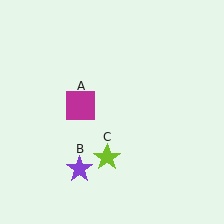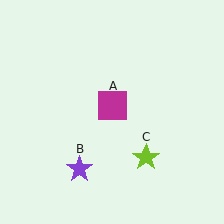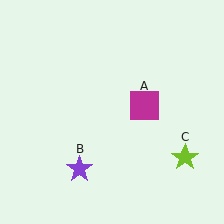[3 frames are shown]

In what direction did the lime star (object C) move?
The lime star (object C) moved right.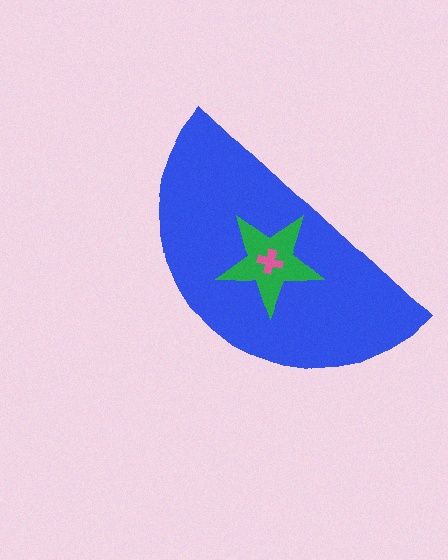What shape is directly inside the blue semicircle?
The green star.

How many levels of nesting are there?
3.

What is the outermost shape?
The blue semicircle.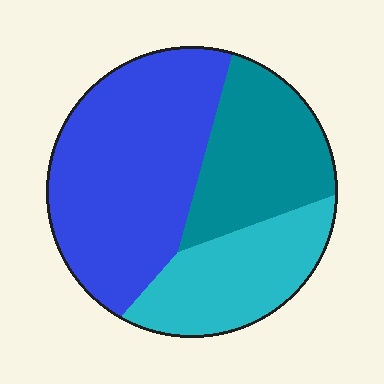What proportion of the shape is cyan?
Cyan covers roughly 25% of the shape.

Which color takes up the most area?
Blue, at roughly 50%.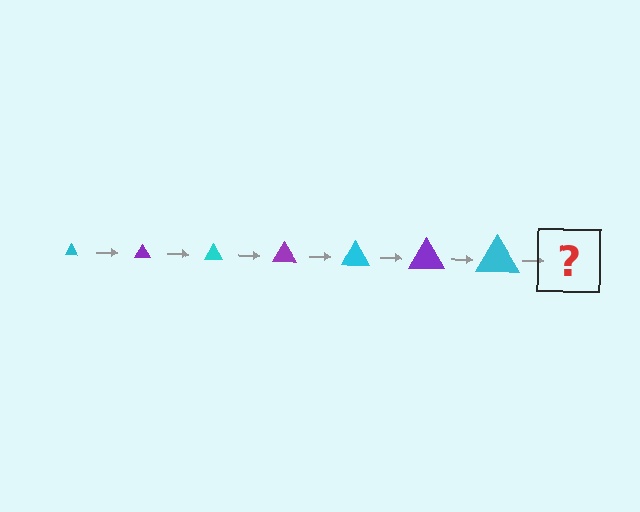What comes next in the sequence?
The next element should be a purple triangle, larger than the previous one.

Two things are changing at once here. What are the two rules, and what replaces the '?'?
The two rules are that the triangle grows larger each step and the color cycles through cyan and purple. The '?' should be a purple triangle, larger than the previous one.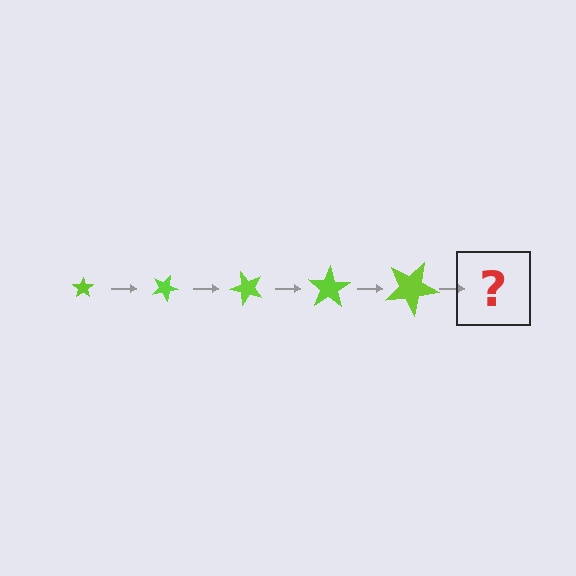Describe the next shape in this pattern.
It should be a star, larger than the previous one and rotated 125 degrees from the start.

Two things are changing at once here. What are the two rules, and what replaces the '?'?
The two rules are that the star grows larger each step and it rotates 25 degrees each step. The '?' should be a star, larger than the previous one and rotated 125 degrees from the start.